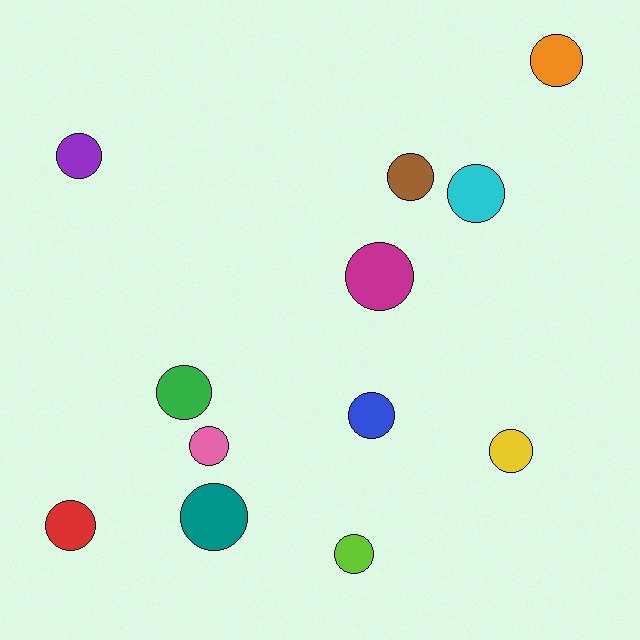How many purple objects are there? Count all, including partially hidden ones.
There is 1 purple object.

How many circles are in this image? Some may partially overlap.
There are 12 circles.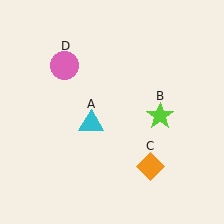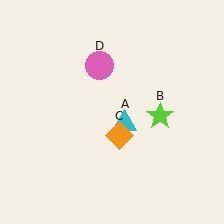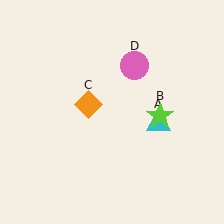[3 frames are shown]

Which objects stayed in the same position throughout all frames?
Lime star (object B) remained stationary.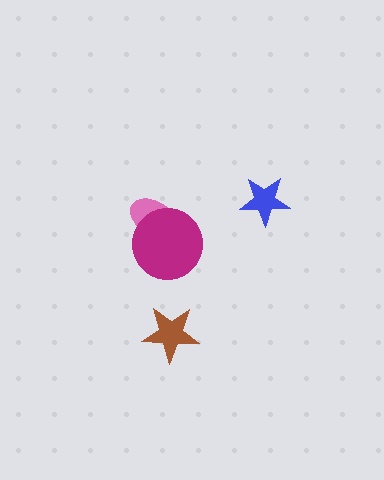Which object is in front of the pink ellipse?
The magenta circle is in front of the pink ellipse.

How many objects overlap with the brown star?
0 objects overlap with the brown star.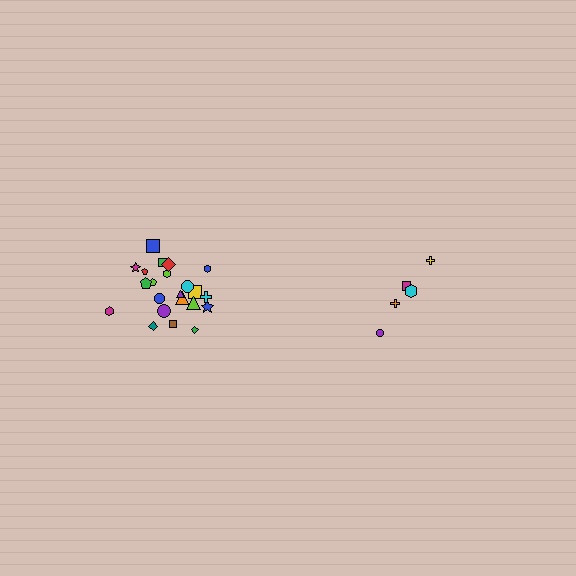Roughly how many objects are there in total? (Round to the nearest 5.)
Roughly 25 objects in total.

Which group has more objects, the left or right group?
The left group.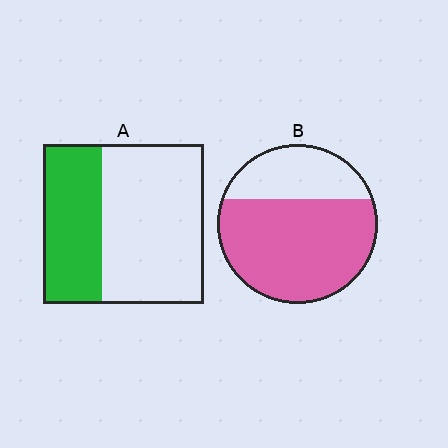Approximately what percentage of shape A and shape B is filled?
A is approximately 35% and B is approximately 70%.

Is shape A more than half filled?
No.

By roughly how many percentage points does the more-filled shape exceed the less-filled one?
By roughly 35 percentage points (B over A).